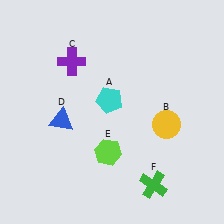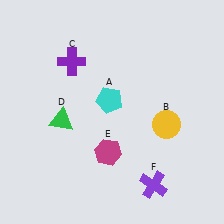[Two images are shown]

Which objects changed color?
D changed from blue to green. E changed from lime to magenta. F changed from green to purple.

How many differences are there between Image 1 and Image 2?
There are 3 differences between the two images.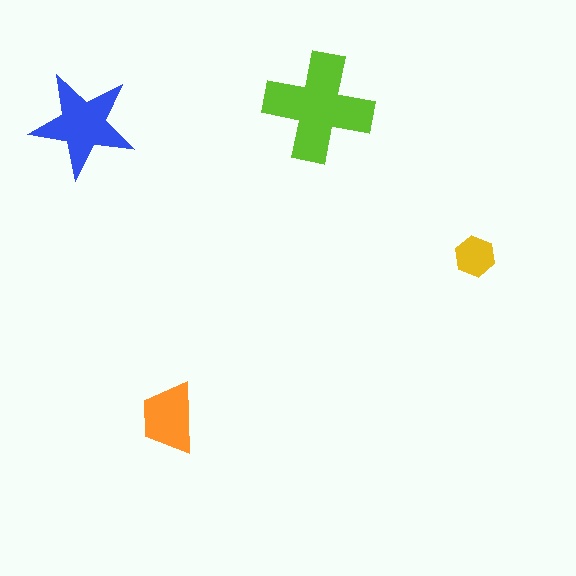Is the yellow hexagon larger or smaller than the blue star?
Smaller.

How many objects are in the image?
There are 4 objects in the image.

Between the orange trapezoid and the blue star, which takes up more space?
The blue star.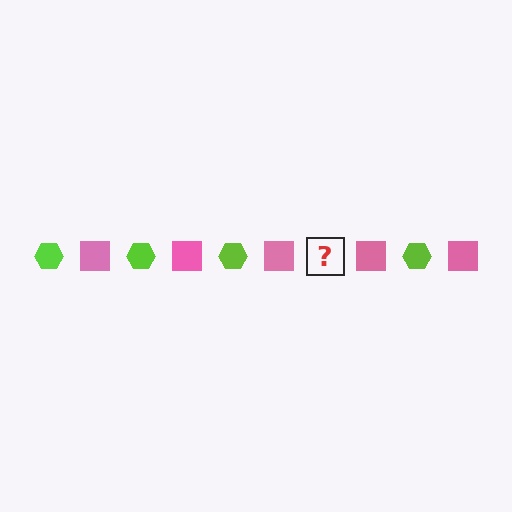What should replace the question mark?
The question mark should be replaced with a lime hexagon.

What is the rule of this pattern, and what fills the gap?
The rule is that the pattern alternates between lime hexagon and pink square. The gap should be filled with a lime hexagon.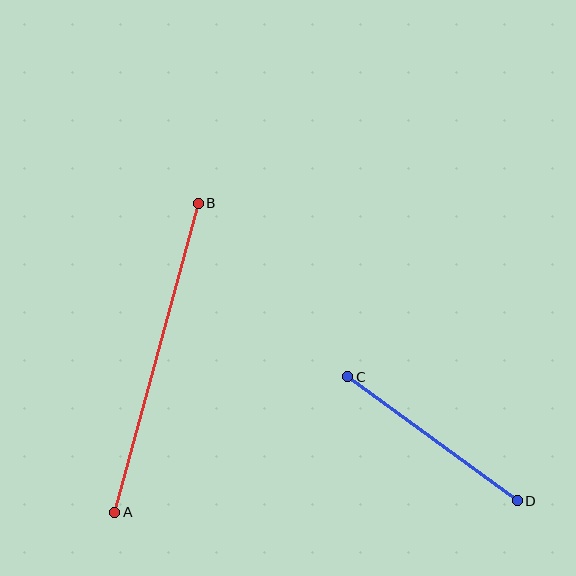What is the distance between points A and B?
The distance is approximately 320 pixels.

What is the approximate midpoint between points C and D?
The midpoint is at approximately (432, 439) pixels.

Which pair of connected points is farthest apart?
Points A and B are farthest apart.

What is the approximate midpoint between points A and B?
The midpoint is at approximately (157, 358) pixels.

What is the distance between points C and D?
The distance is approximately 210 pixels.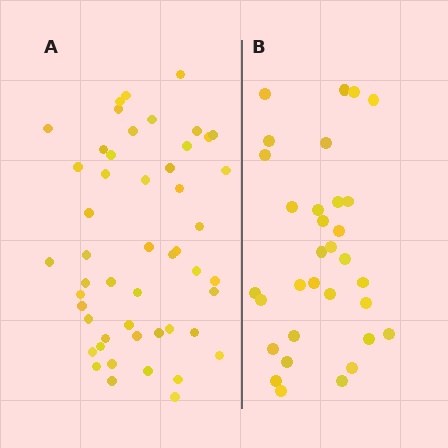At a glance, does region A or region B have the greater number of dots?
Region A (the left region) has more dots.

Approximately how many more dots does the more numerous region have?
Region A has approximately 20 more dots than region B.